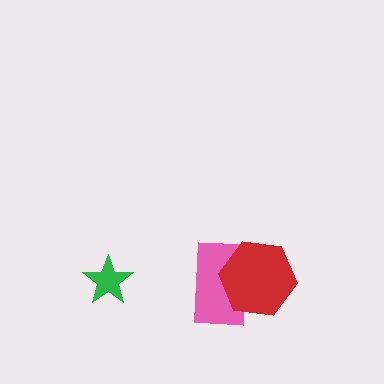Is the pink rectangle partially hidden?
Yes, it is partially covered by another shape.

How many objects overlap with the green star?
0 objects overlap with the green star.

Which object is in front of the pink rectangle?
The red hexagon is in front of the pink rectangle.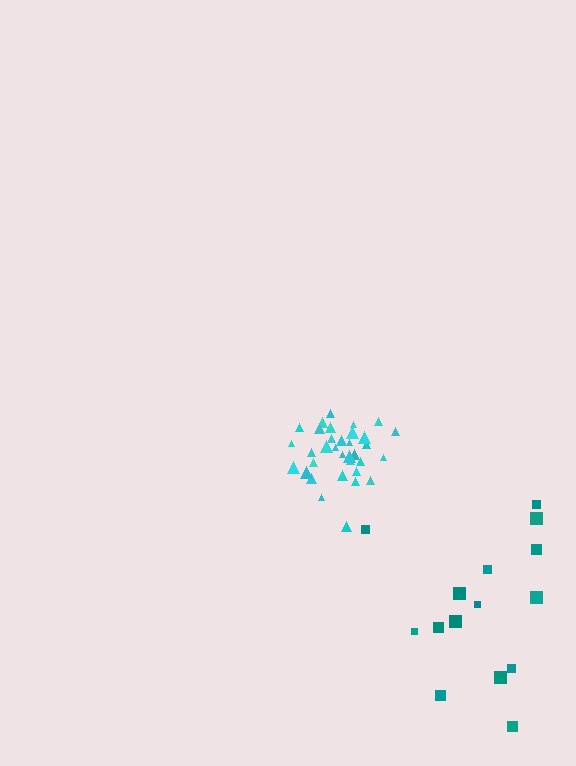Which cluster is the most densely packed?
Cyan.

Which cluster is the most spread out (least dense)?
Teal.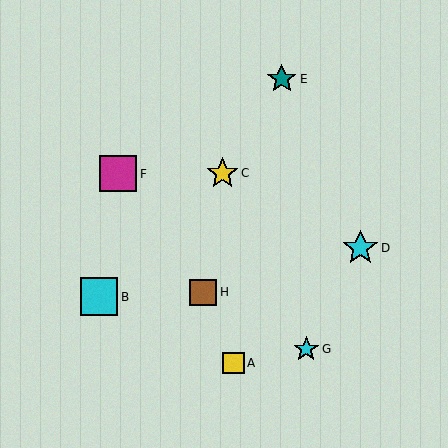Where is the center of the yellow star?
The center of the yellow star is at (223, 173).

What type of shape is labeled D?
Shape D is a cyan star.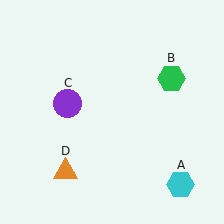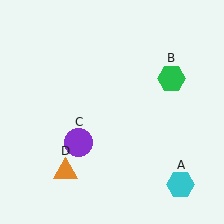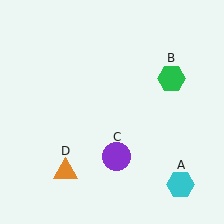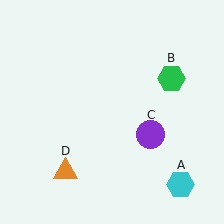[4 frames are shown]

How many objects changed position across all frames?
1 object changed position: purple circle (object C).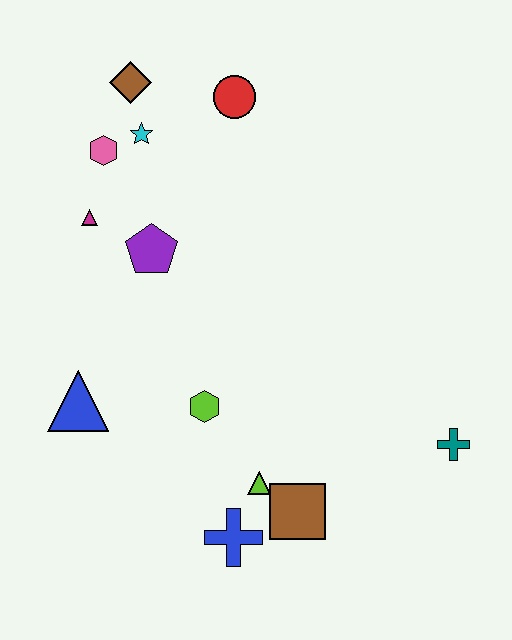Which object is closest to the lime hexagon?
The lime triangle is closest to the lime hexagon.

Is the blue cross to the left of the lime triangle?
Yes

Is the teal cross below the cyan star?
Yes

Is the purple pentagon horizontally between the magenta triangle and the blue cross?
Yes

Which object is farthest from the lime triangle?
The brown diamond is farthest from the lime triangle.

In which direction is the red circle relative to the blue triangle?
The red circle is above the blue triangle.